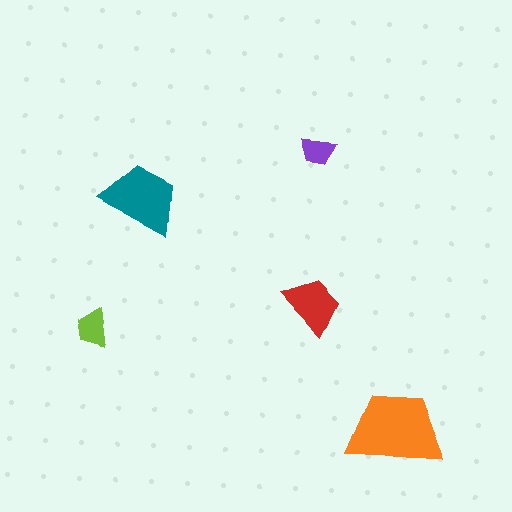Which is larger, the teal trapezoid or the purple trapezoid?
The teal one.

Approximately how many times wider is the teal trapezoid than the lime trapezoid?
About 2 times wider.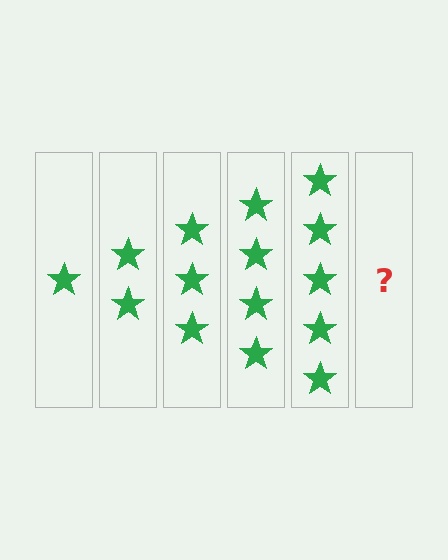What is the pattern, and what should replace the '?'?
The pattern is that each step adds one more star. The '?' should be 6 stars.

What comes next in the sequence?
The next element should be 6 stars.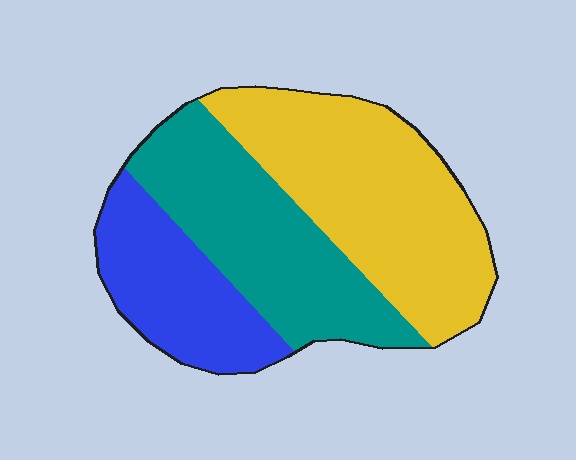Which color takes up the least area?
Blue, at roughly 25%.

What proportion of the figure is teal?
Teal covers 34% of the figure.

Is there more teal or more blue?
Teal.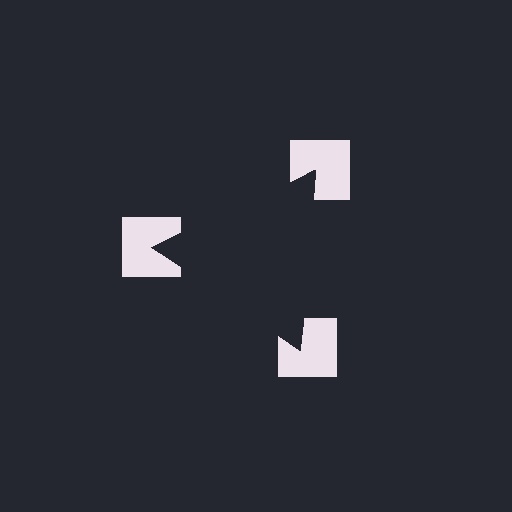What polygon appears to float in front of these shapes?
An illusory triangle — its edges are inferred from the aligned wedge cuts in the notched squares, not physically drawn.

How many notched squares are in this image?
There are 3 — one at each vertex of the illusory triangle.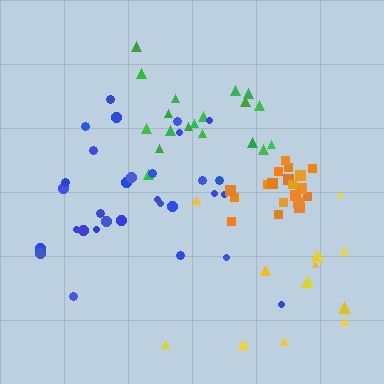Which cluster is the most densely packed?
Orange.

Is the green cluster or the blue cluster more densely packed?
Green.